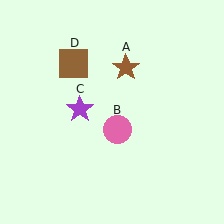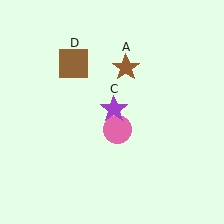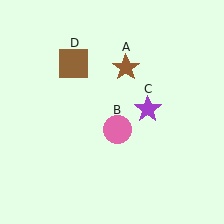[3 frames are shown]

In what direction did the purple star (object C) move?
The purple star (object C) moved right.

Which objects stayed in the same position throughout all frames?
Brown star (object A) and pink circle (object B) and brown square (object D) remained stationary.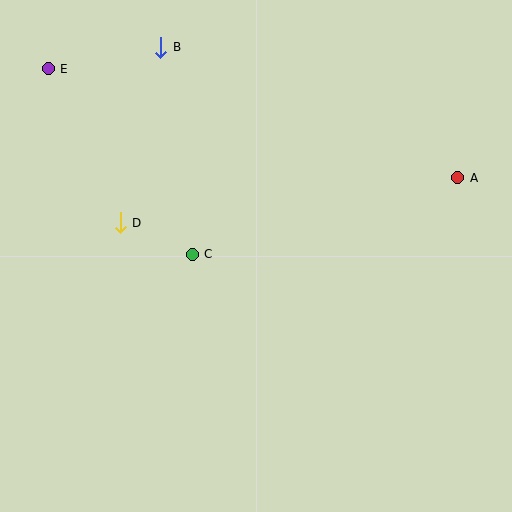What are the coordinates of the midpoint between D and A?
The midpoint between D and A is at (289, 200).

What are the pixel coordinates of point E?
Point E is at (48, 69).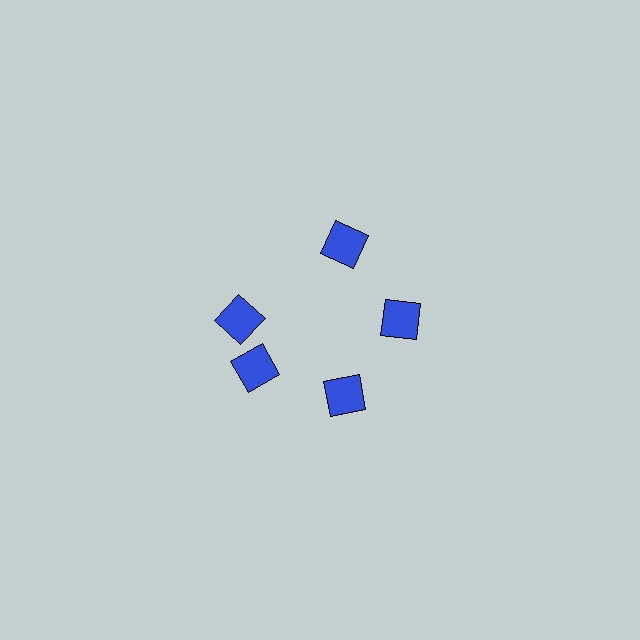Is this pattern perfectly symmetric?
No. The 5 blue squares are arranged in a ring, but one element near the 10 o'clock position is rotated out of alignment along the ring, breaking the 5-fold rotational symmetry.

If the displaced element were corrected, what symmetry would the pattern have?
It would have 5-fold rotational symmetry — the pattern would map onto itself every 72 degrees.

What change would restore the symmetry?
The symmetry would be restored by rotating it back into even spacing with its neighbors so that all 5 squares sit at equal angles and equal distance from the center.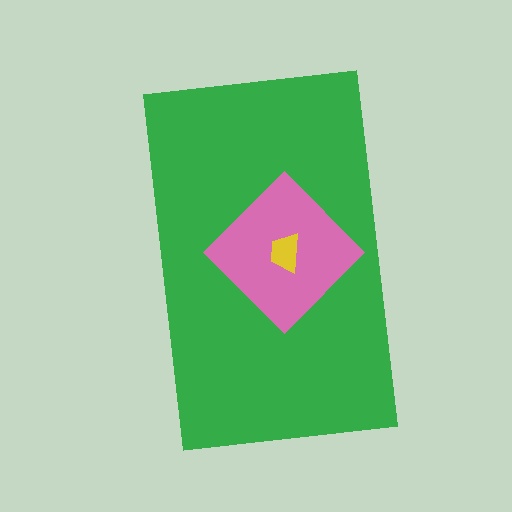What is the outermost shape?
The green rectangle.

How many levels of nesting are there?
3.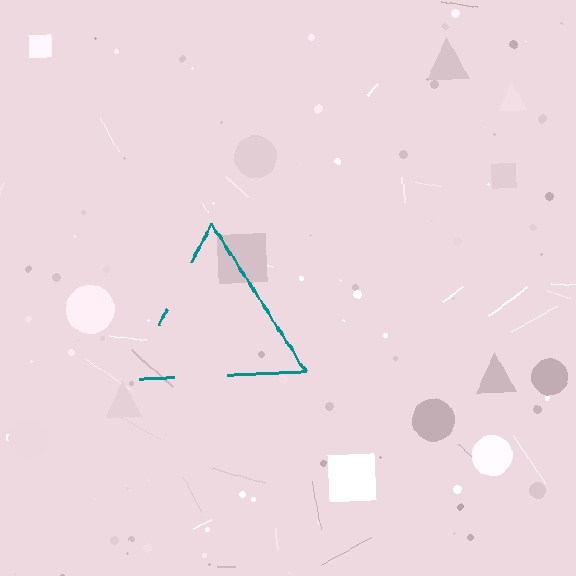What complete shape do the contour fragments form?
The contour fragments form a triangle.